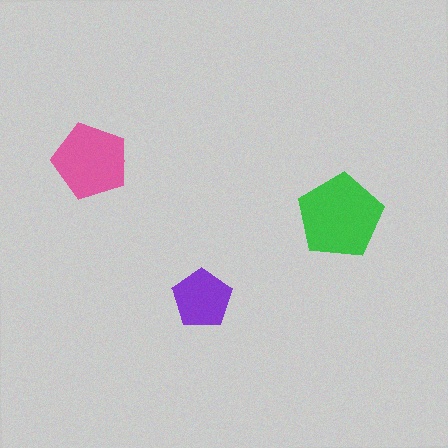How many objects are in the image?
There are 3 objects in the image.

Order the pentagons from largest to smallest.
the green one, the pink one, the purple one.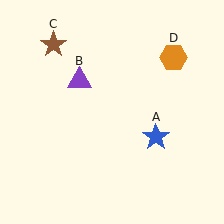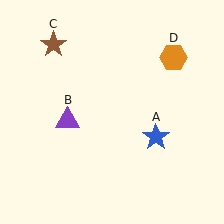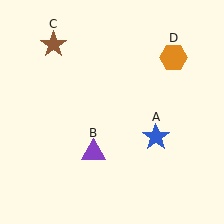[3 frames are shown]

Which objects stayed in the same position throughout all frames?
Blue star (object A) and brown star (object C) and orange hexagon (object D) remained stationary.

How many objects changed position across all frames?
1 object changed position: purple triangle (object B).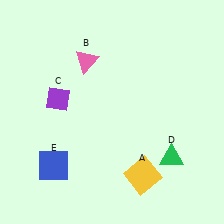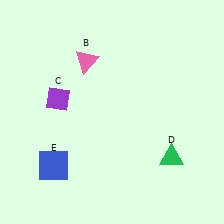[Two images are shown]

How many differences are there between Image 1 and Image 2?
There is 1 difference between the two images.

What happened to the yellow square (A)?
The yellow square (A) was removed in Image 2. It was in the bottom-right area of Image 1.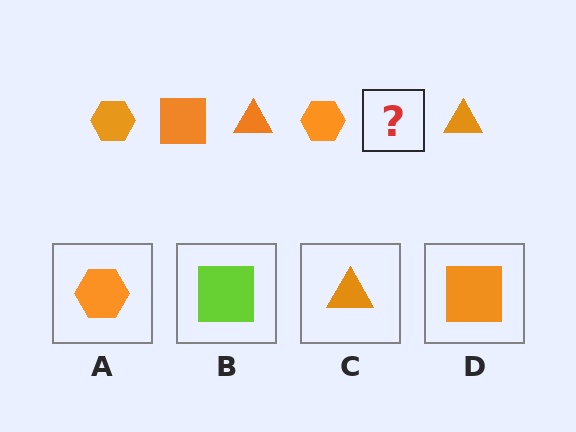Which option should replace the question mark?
Option D.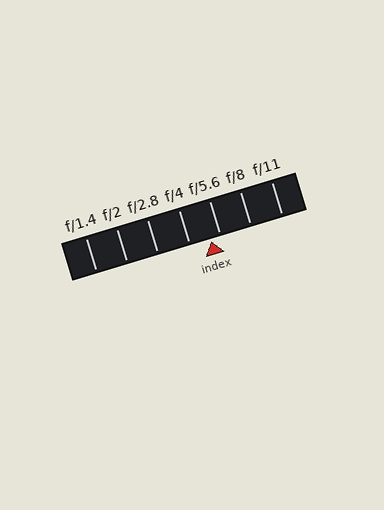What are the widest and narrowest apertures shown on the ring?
The widest aperture shown is f/1.4 and the narrowest is f/11.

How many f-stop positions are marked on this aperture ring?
There are 7 f-stop positions marked.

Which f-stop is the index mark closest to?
The index mark is closest to f/5.6.